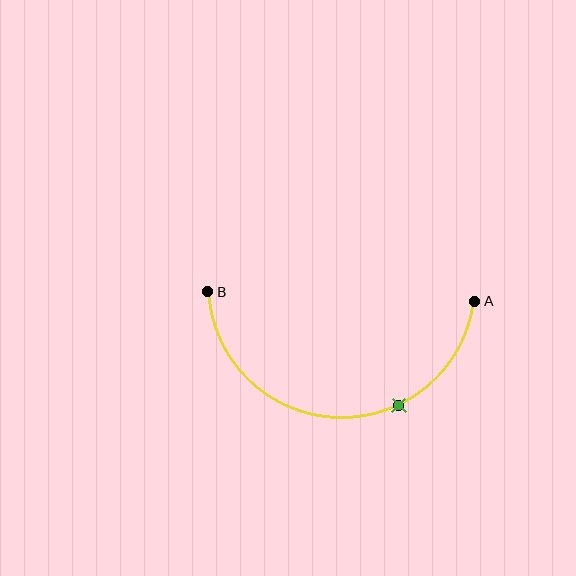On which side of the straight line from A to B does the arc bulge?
The arc bulges below the straight line connecting A and B.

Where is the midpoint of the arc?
The arc midpoint is the point on the curve farthest from the straight line joining A and B. It sits below that line.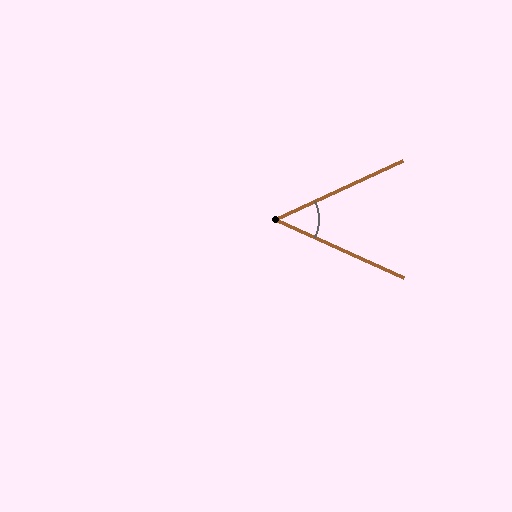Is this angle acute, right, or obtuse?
It is acute.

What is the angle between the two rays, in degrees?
Approximately 49 degrees.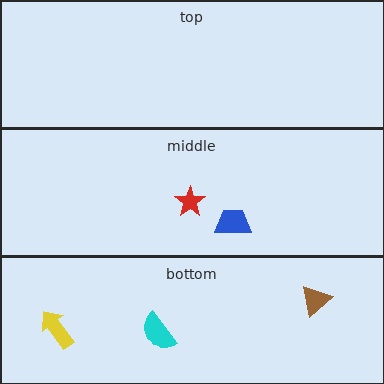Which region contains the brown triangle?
The bottom region.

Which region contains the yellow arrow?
The bottom region.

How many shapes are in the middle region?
2.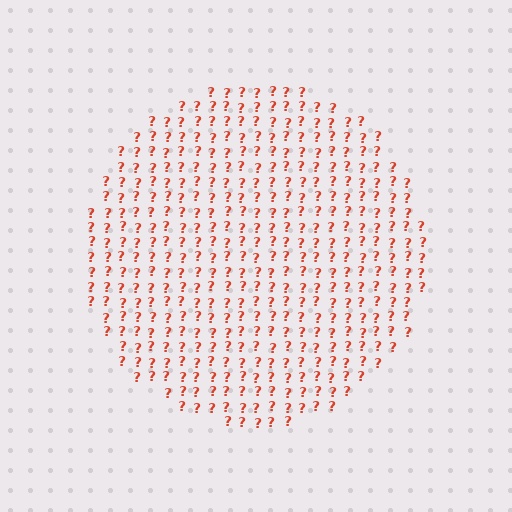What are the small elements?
The small elements are question marks.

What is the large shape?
The large shape is a circle.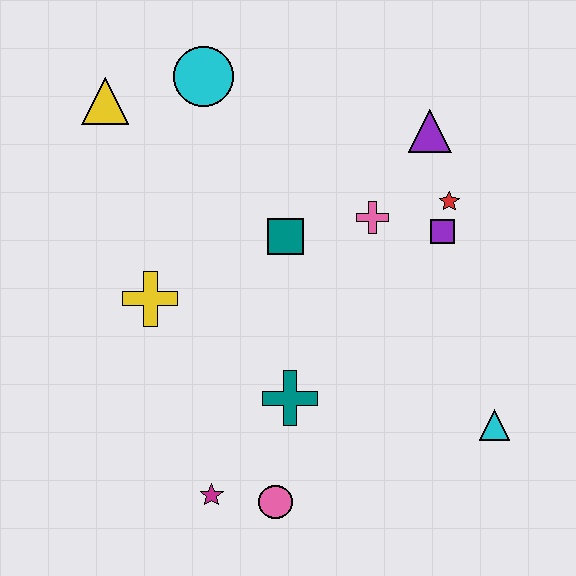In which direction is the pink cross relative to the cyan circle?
The pink cross is to the right of the cyan circle.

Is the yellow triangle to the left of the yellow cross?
Yes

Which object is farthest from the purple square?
The yellow triangle is farthest from the purple square.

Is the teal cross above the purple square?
No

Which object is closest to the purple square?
The red star is closest to the purple square.